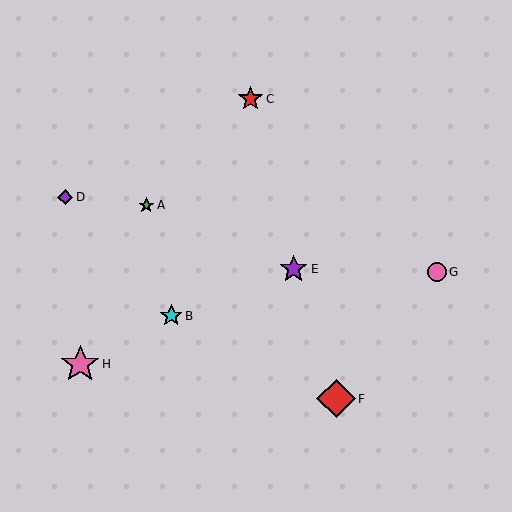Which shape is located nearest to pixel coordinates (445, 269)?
The pink circle (labeled G) at (437, 272) is nearest to that location.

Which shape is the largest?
The pink star (labeled H) is the largest.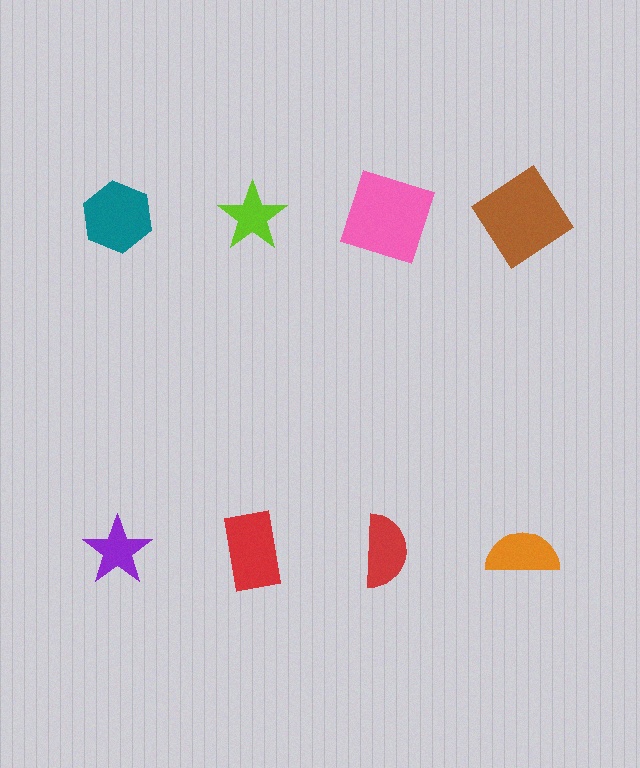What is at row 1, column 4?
A brown diamond.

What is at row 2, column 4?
An orange semicircle.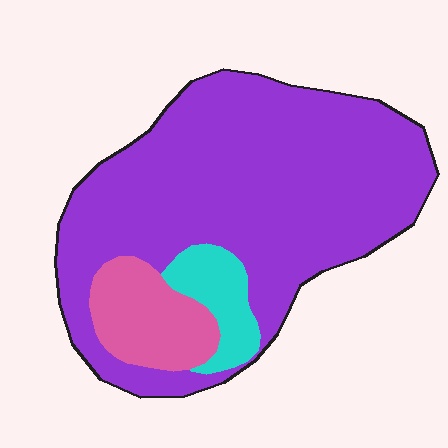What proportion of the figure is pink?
Pink covers 13% of the figure.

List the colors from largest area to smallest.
From largest to smallest: purple, pink, cyan.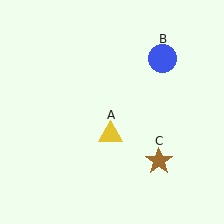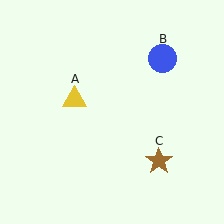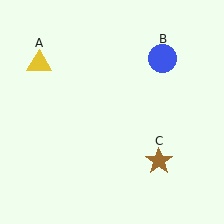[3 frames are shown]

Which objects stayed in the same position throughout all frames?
Blue circle (object B) and brown star (object C) remained stationary.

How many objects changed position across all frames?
1 object changed position: yellow triangle (object A).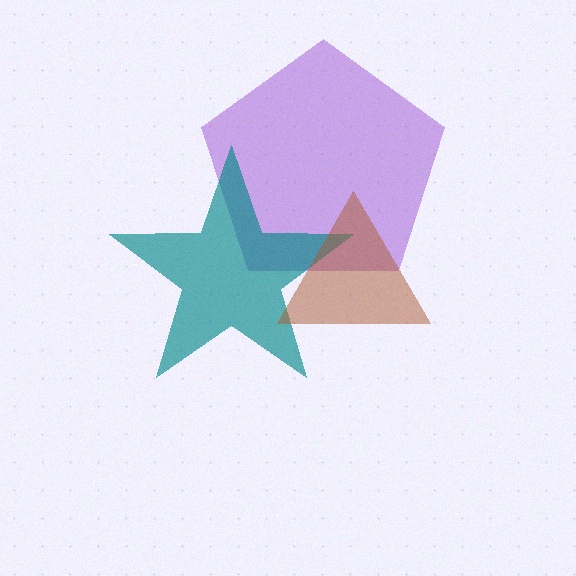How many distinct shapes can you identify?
There are 3 distinct shapes: a purple pentagon, a teal star, a brown triangle.